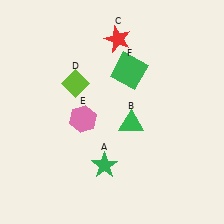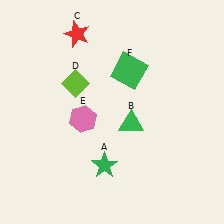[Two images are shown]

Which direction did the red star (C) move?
The red star (C) moved left.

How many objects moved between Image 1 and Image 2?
1 object moved between the two images.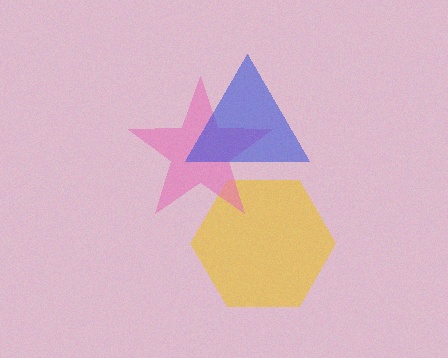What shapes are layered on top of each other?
The layered shapes are: a yellow hexagon, a pink star, a blue triangle.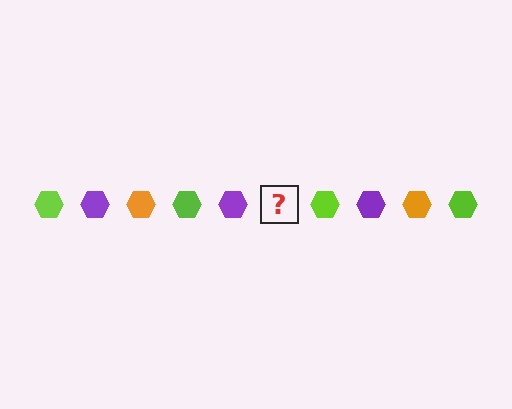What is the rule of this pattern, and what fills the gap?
The rule is that the pattern cycles through lime, purple, orange hexagons. The gap should be filled with an orange hexagon.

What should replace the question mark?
The question mark should be replaced with an orange hexagon.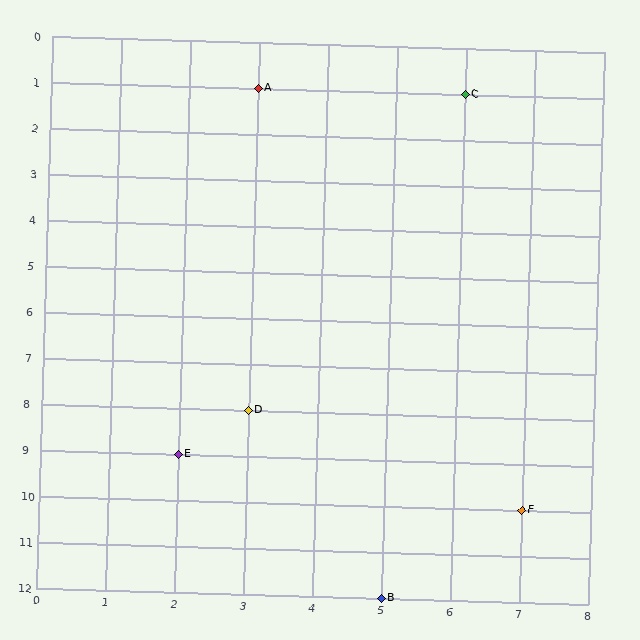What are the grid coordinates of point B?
Point B is at grid coordinates (5, 12).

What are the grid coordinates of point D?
Point D is at grid coordinates (3, 8).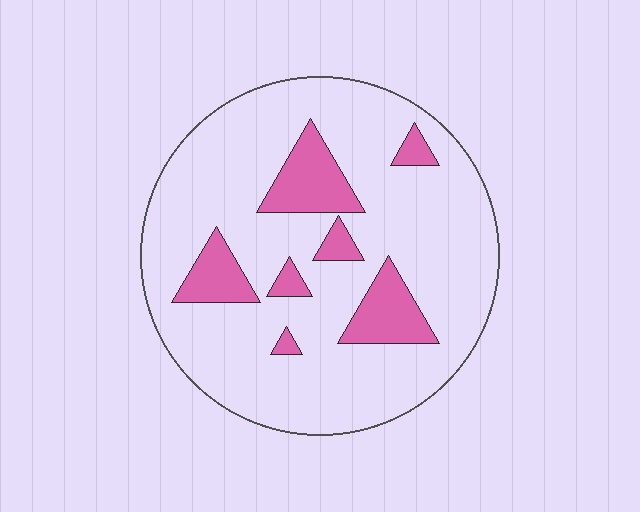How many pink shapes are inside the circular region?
7.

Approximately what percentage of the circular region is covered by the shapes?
Approximately 15%.